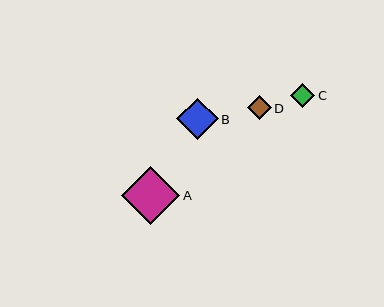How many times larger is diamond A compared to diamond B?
Diamond A is approximately 1.4 times the size of diamond B.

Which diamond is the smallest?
Diamond D is the smallest with a size of approximately 24 pixels.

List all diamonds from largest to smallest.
From largest to smallest: A, B, C, D.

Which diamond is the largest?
Diamond A is the largest with a size of approximately 58 pixels.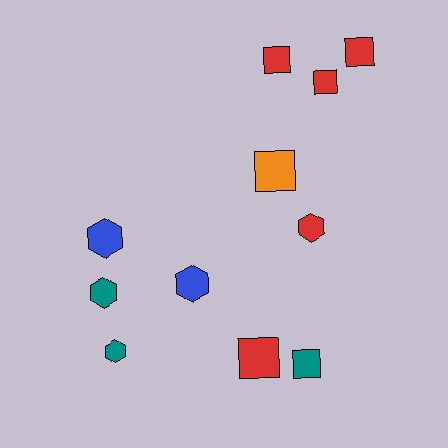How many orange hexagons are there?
There are no orange hexagons.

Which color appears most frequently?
Red, with 5 objects.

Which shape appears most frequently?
Square, with 6 objects.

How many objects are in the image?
There are 11 objects.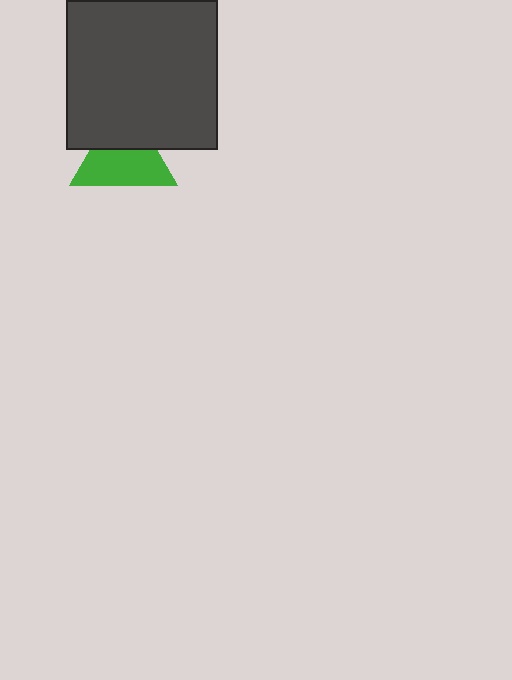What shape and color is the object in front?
The object in front is a dark gray square.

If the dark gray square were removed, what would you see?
You would see the complete green triangle.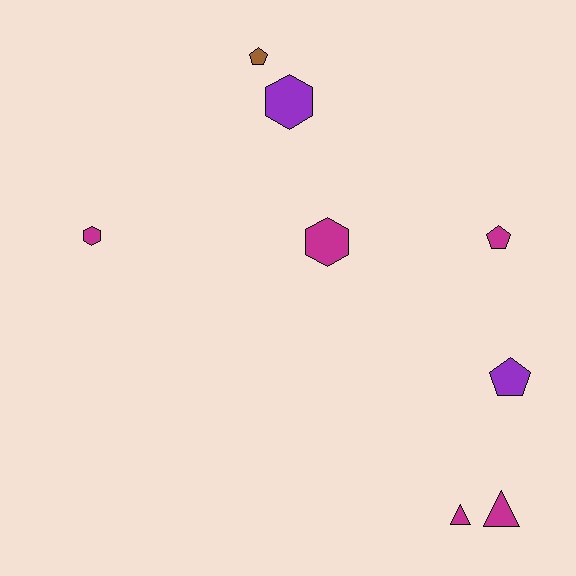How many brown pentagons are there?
There is 1 brown pentagon.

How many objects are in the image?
There are 8 objects.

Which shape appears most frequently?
Pentagon, with 3 objects.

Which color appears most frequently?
Magenta, with 5 objects.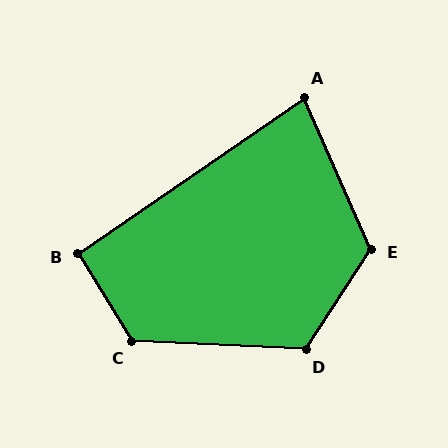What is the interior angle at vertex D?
Approximately 121 degrees (obtuse).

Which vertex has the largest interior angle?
C, at approximately 124 degrees.